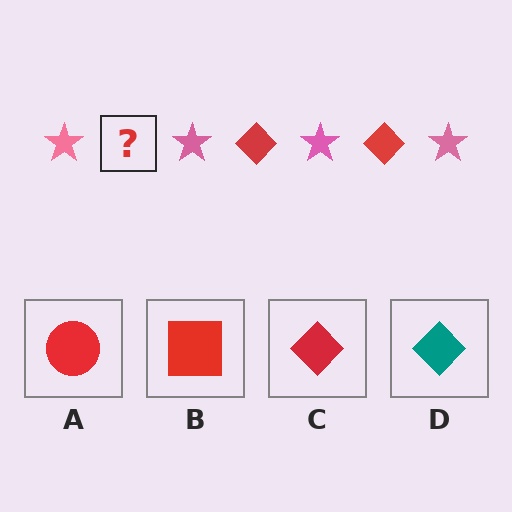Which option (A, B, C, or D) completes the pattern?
C.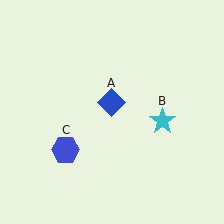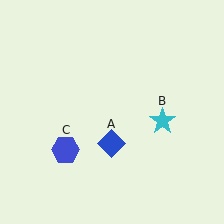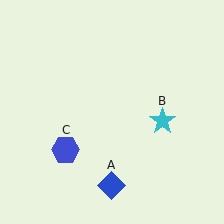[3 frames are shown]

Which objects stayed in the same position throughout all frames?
Cyan star (object B) and blue hexagon (object C) remained stationary.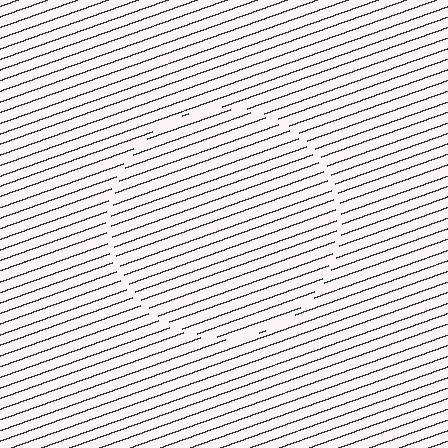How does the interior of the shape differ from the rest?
The interior of the shape contains the same grating, shifted by half a period — the contour is defined by the phase discontinuity where line-ends from the inner and outer gratings abut.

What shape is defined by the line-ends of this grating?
An illusory circle. The interior of the shape contains the same grating, shifted by half a period — the contour is defined by the phase discontinuity where line-ends from the inner and outer gratings abut.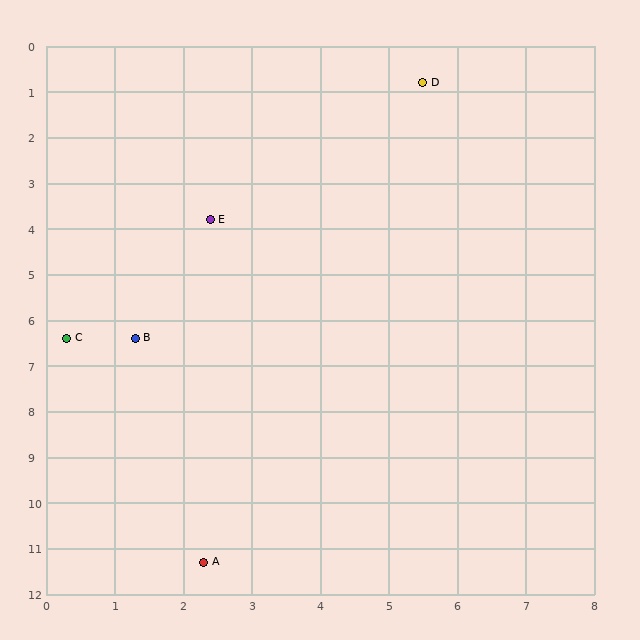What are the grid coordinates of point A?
Point A is at approximately (2.3, 11.3).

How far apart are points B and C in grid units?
Points B and C are about 1.0 grid units apart.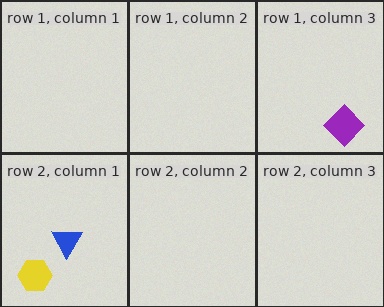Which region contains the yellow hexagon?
The row 2, column 1 region.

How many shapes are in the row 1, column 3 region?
1.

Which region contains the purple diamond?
The row 1, column 3 region.